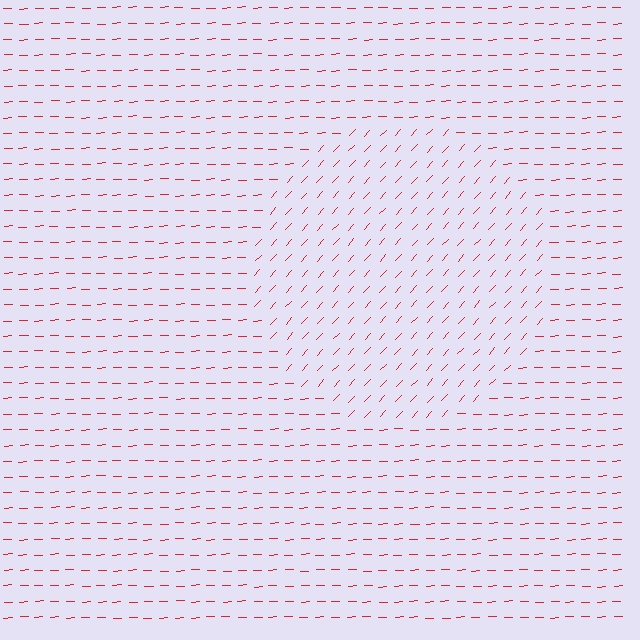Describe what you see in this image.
The image is filled with small red line segments. A circle region in the image has lines oriented differently from the surrounding lines, creating a visible texture boundary.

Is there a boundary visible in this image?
Yes, there is a texture boundary formed by a change in line orientation.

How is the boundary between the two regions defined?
The boundary is defined purely by a change in line orientation (approximately 45 degrees difference). All lines are the same color and thickness.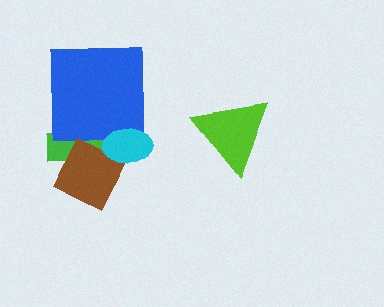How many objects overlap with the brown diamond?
2 objects overlap with the brown diamond.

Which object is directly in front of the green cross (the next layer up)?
The blue square is directly in front of the green cross.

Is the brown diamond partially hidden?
Yes, it is partially covered by another shape.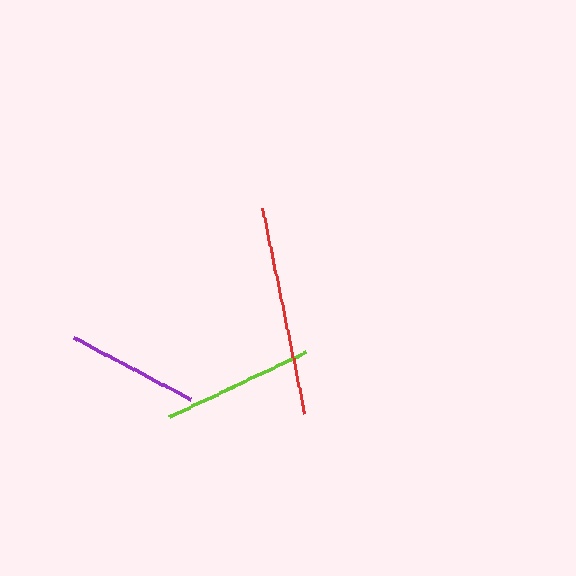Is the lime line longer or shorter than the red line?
The red line is longer than the lime line.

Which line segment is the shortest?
The purple line is the shortest at approximately 133 pixels.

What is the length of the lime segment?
The lime segment is approximately 151 pixels long.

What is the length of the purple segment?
The purple segment is approximately 133 pixels long.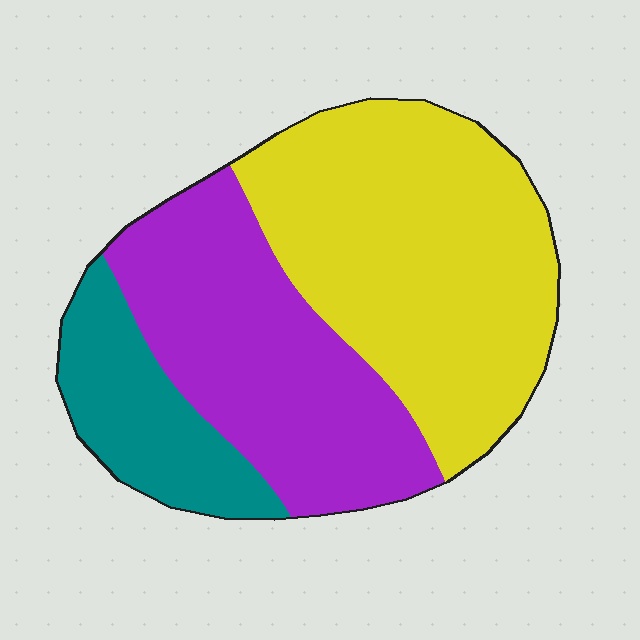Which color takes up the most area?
Yellow, at roughly 50%.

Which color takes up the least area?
Teal, at roughly 15%.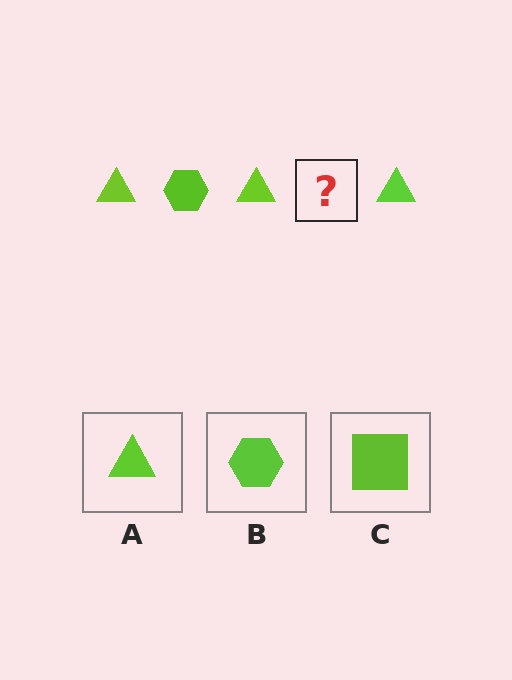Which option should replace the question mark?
Option B.